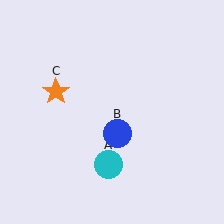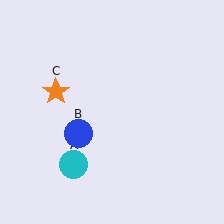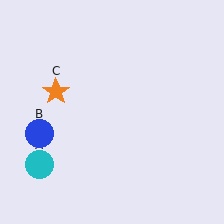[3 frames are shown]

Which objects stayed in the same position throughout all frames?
Orange star (object C) remained stationary.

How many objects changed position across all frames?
2 objects changed position: cyan circle (object A), blue circle (object B).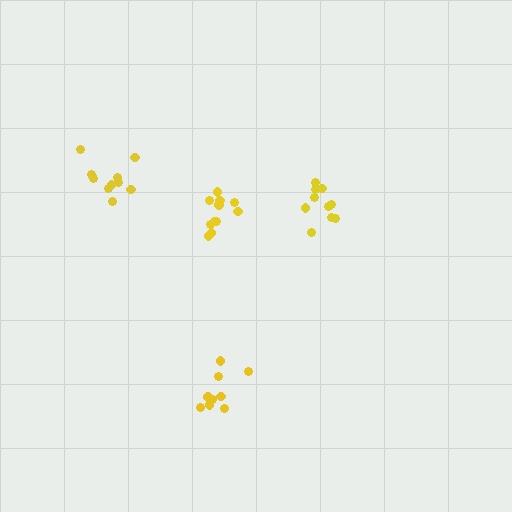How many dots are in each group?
Group 1: 11 dots, Group 2: 11 dots, Group 3: 10 dots, Group 4: 10 dots (42 total).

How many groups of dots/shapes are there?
There are 4 groups.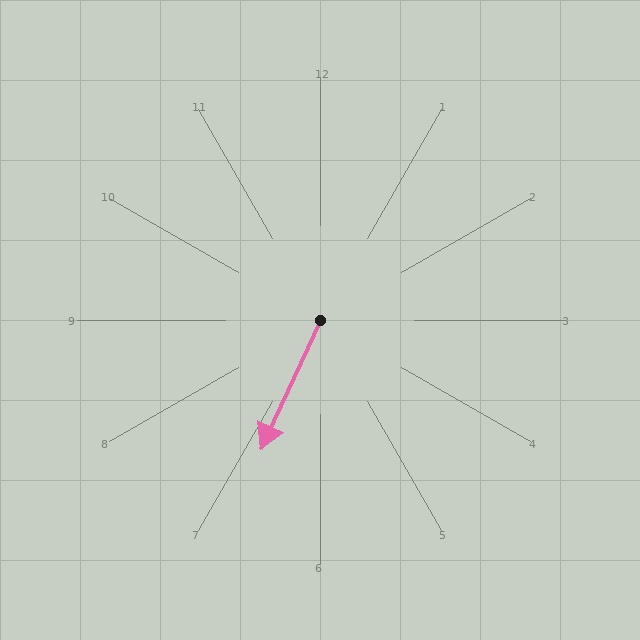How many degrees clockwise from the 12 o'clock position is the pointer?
Approximately 205 degrees.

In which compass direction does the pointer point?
Southwest.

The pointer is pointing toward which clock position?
Roughly 7 o'clock.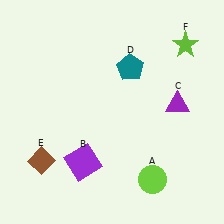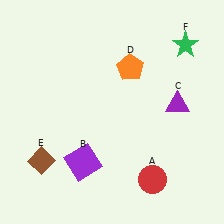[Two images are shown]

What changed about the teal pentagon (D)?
In Image 1, D is teal. In Image 2, it changed to orange.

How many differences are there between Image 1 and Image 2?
There are 3 differences between the two images.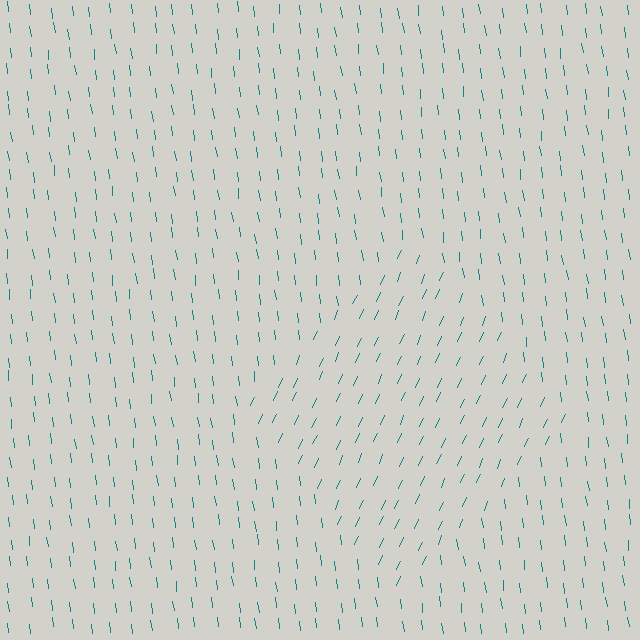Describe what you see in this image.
The image is filled with small teal line segments. A diamond region in the image has lines oriented differently from the surrounding lines, creating a visible texture boundary.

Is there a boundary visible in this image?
Yes, there is a texture boundary formed by a change in line orientation.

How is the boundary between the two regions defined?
The boundary is defined purely by a change in line orientation (approximately 31 degrees difference). All lines are the same color and thickness.